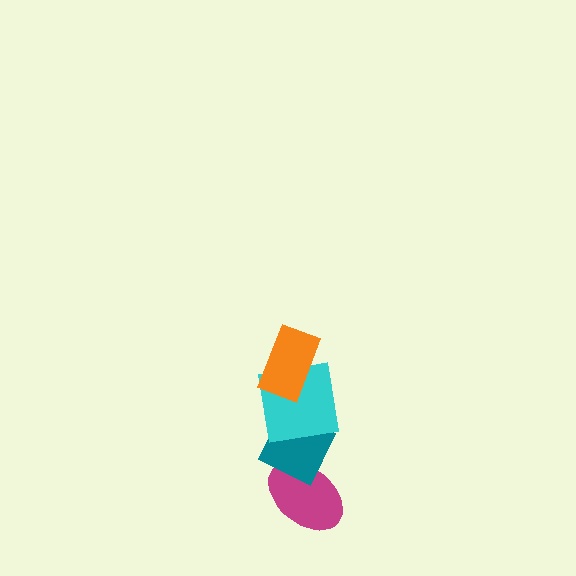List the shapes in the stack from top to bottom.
From top to bottom: the orange rectangle, the cyan square, the teal diamond, the magenta ellipse.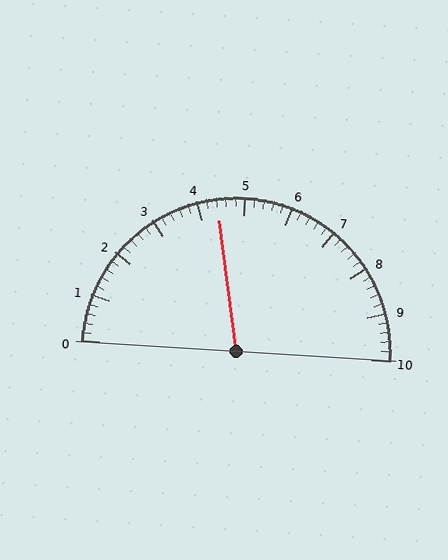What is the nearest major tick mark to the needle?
The nearest major tick mark is 4.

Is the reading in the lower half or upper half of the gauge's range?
The reading is in the lower half of the range (0 to 10).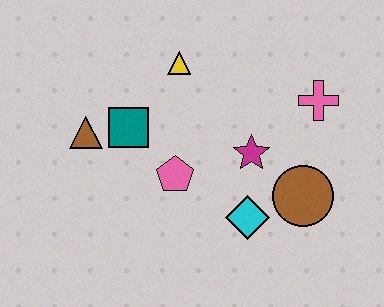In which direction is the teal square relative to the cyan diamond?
The teal square is to the left of the cyan diamond.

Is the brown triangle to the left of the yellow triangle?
Yes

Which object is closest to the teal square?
The brown triangle is closest to the teal square.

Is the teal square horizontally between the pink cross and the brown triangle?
Yes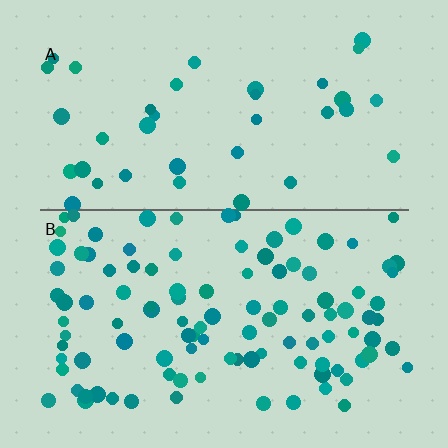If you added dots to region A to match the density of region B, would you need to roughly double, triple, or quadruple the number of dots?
Approximately triple.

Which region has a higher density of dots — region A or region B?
B (the bottom).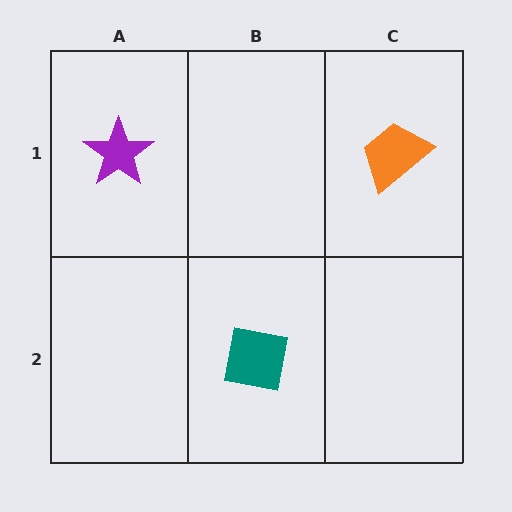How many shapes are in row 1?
2 shapes.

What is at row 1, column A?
A purple star.